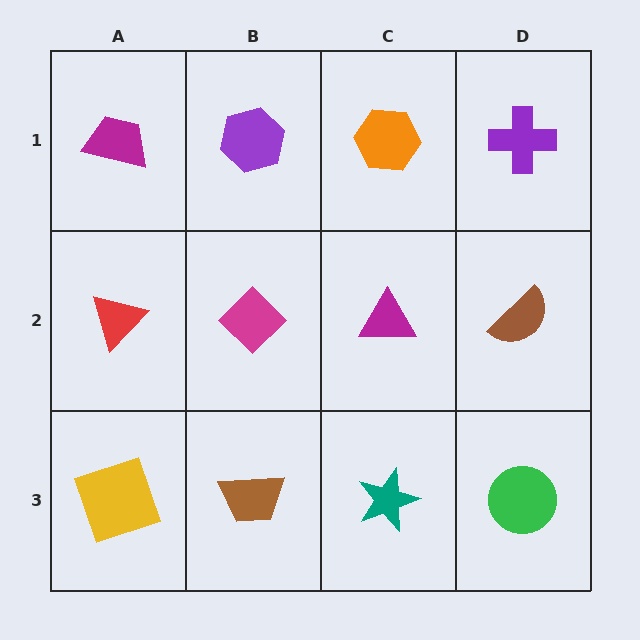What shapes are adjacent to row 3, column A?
A red triangle (row 2, column A), a brown trapezoid (row 3, column B).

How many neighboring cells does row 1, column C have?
3.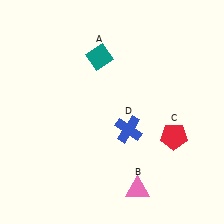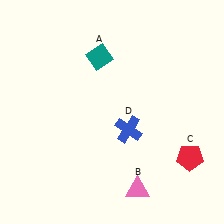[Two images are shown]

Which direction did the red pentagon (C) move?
The red pentagon (C) moved down.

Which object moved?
The red pentagon (C) moved down.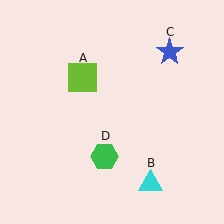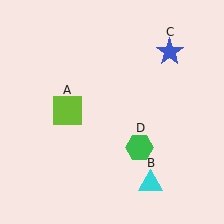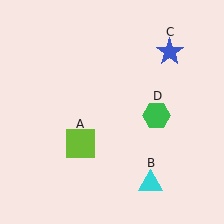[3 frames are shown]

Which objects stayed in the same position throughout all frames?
Cyan triangle (object B) and blue star (object C) remained stationary.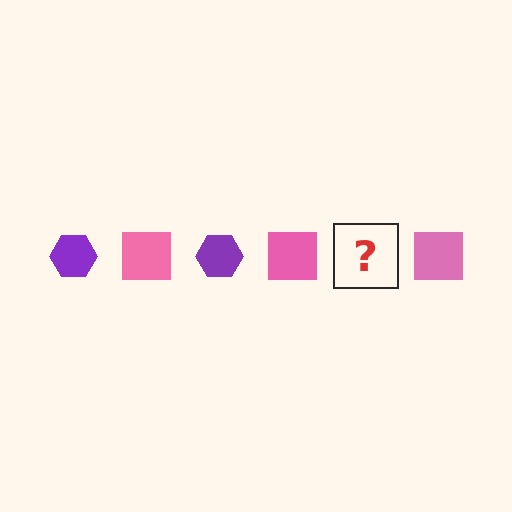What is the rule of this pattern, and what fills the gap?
The rule is that the pattern alternates between purple hexagon and pink square. The gap should be filled with a purple hexagon.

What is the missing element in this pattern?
The missing element is a purple hexagon.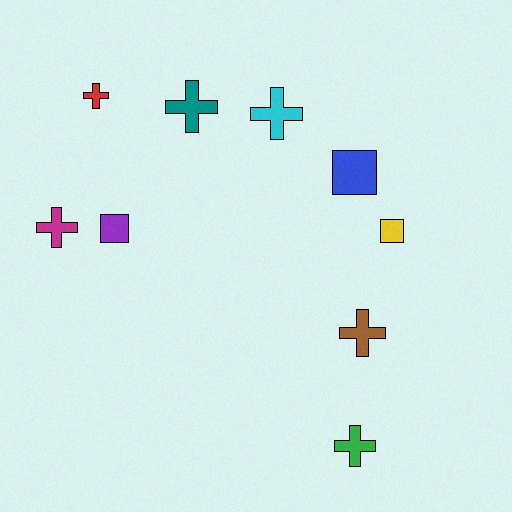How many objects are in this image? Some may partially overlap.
There are 9 objects.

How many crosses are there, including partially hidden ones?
There are 6 crosses.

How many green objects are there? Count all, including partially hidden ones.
There is 1 green object.